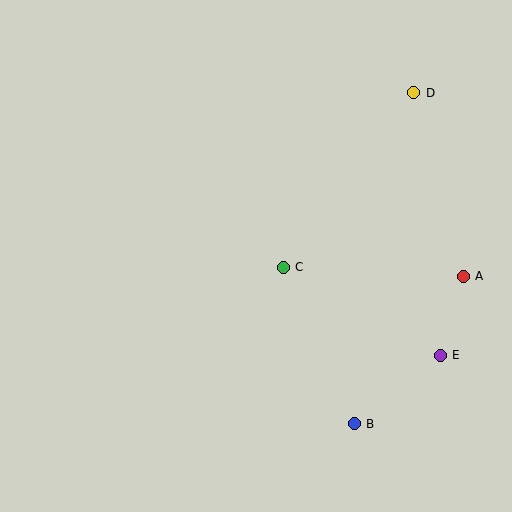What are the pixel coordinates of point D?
Point D is at (414, 93).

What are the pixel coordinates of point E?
Point E is at (440, 355).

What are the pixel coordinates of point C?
Point C is at (283, 267).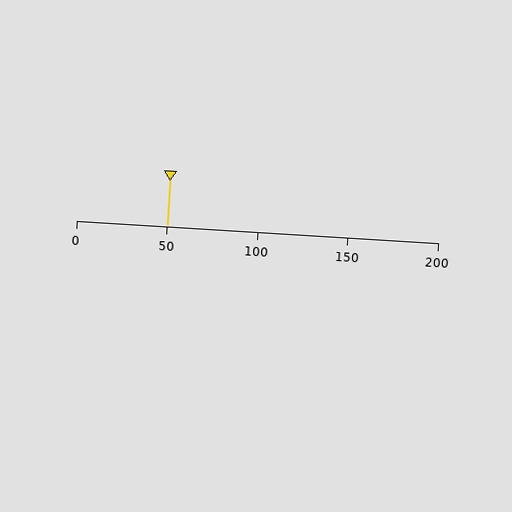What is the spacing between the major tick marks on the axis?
The major ticks are spaced 50 apart.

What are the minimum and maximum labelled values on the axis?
The axis runs from 0 to 200.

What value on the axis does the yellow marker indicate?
The marker indicates approximately 50.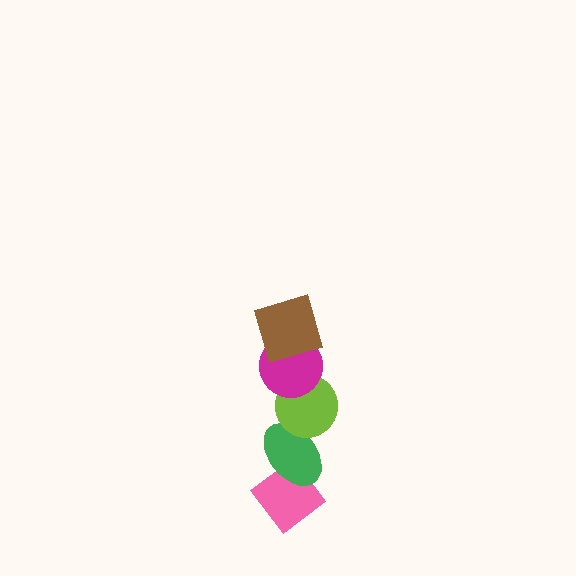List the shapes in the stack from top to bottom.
From top to bottom: the brown square, the magenta circle, the lime circle, the green ellipse, the pink diamond.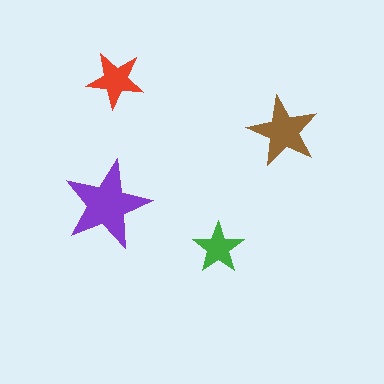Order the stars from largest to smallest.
the purple one, the brown one, the red one, the green one.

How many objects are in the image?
There are 4 objects in the image.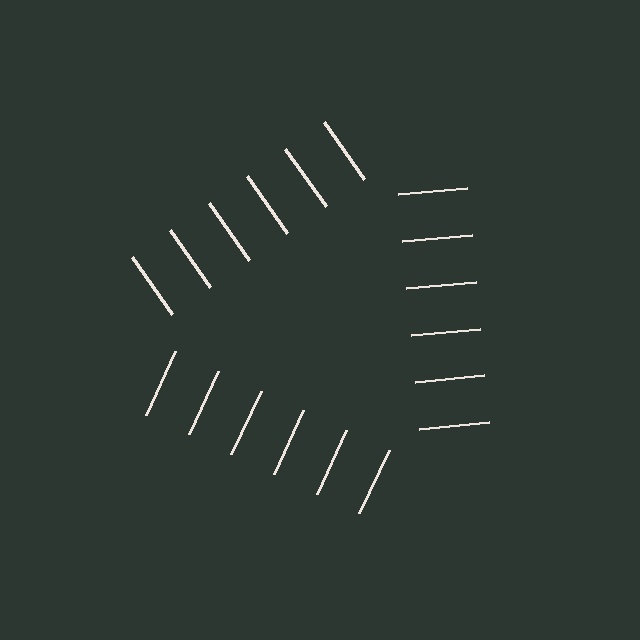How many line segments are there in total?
18 — 6 along each of the 3 edges.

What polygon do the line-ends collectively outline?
An illusory triangle — the line segments terminate on its edges but no continuous stroke is drawn.